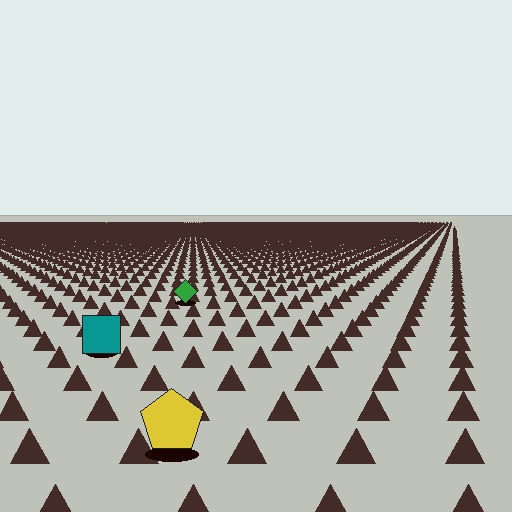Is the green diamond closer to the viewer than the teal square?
No. The teal square is closer — you can tell from the texture gradient: the ground texture is coarser near it.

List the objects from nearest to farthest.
From nearest to farthest: the yellow pentagon, the teal square, the green diamond.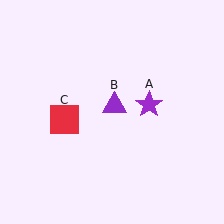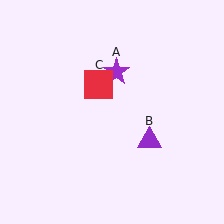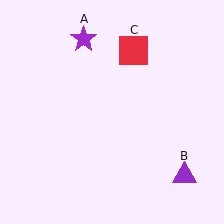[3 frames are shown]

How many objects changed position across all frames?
3 objects changed position: purple star (object A), purple triangle (object B), red square (object C).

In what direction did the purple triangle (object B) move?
The purple triangle (object B) moved down and to the right.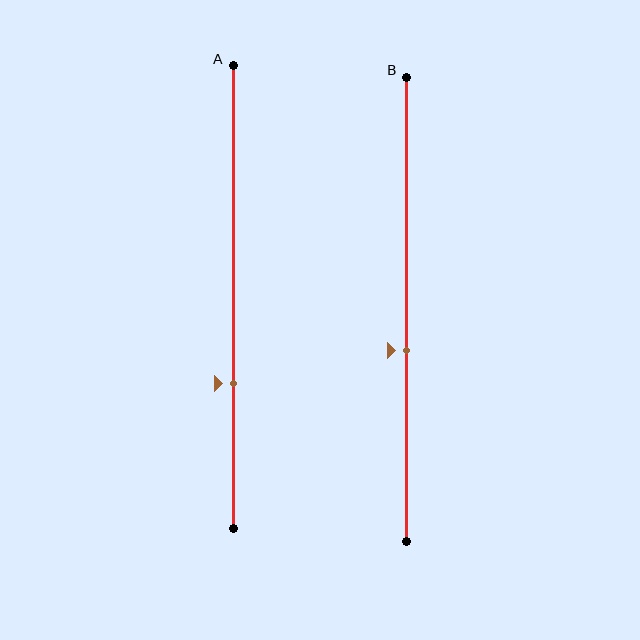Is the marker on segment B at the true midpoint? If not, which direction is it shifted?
No, the marker on segment B is shifted downward by about 9% of the segment length.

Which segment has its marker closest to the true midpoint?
Segment B has its marker closest to the true midpoint.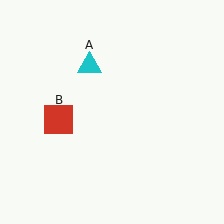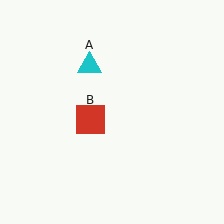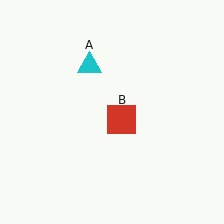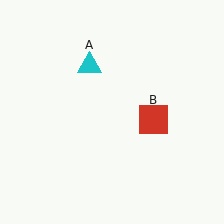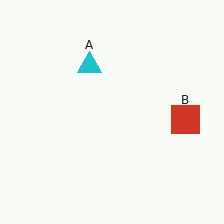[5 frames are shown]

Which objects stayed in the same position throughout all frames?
Cyan triangle (object A) remained stationary.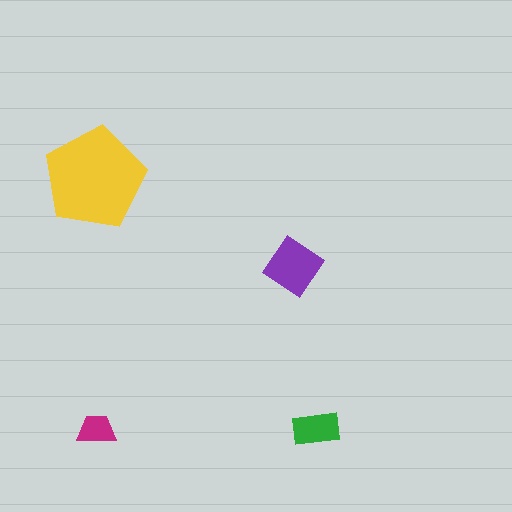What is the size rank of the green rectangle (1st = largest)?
3rd.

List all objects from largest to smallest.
The yellow pentagon, the purple diamond, the green rectangle, the magenta trapezoid.